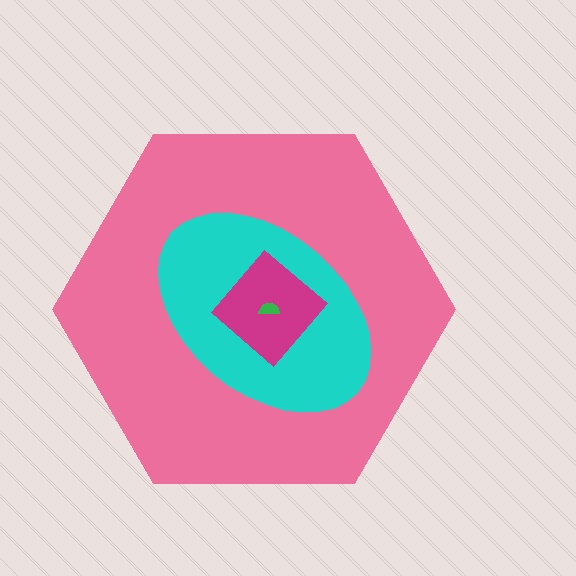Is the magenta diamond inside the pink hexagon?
Yes.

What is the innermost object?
The green semicircle.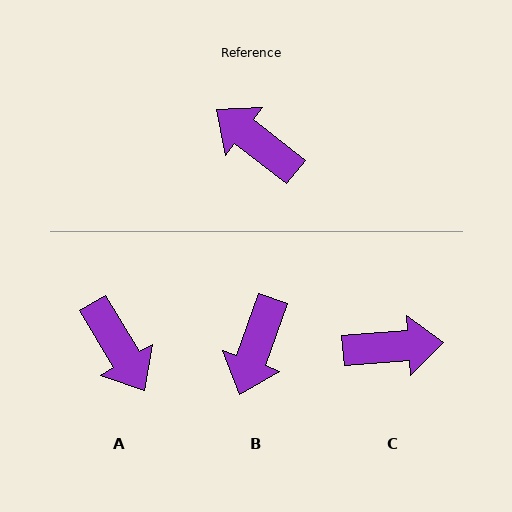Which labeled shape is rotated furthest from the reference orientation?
A, about 159 degrees away.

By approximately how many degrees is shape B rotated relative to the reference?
Approximately 109 degrees counter-clockwise.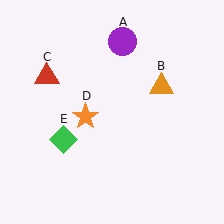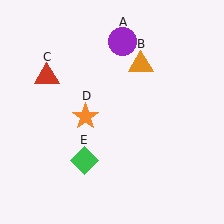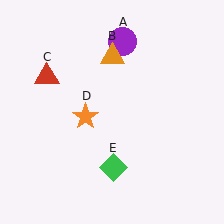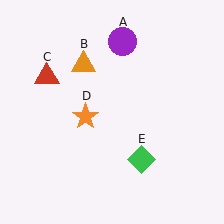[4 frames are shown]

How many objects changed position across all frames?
2 objects changed position: orange triangle (object B), green diamond (object E).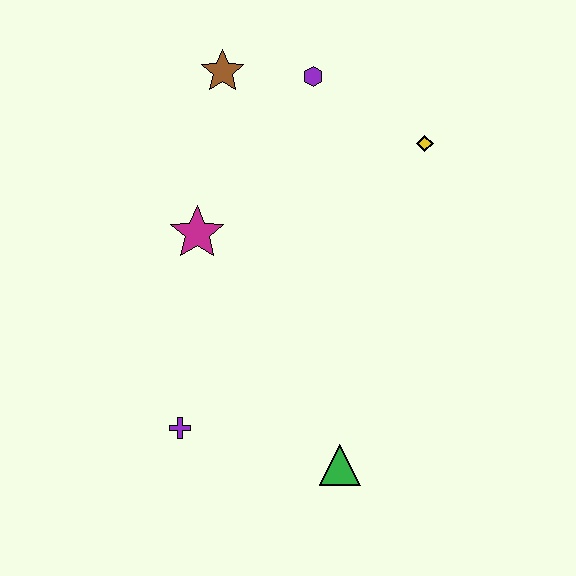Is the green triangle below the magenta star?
Yes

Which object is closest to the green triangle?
The purple cross is closest to the green triangle.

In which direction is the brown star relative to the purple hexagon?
The brown star is to the left of the purple hexagon.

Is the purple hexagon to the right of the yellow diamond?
No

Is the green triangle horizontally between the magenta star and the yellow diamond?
Yes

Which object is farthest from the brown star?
The green triangle is farthest from the brown star.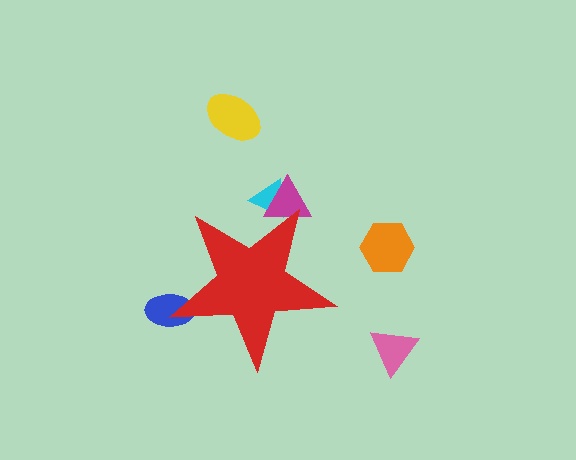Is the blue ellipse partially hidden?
Yes, the blue ellipse is partially hidden behind the red star.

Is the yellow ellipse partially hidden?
No, the yellow ellipse is fully visible.